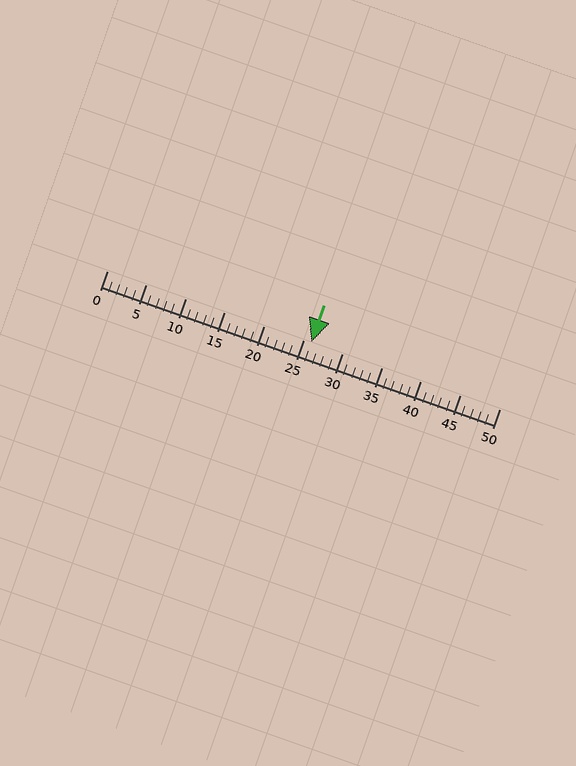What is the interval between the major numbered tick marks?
The major tick marks are spaced 5 units apart.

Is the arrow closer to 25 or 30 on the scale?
The arrow is closer to 25.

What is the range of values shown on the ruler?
The ruler shows values from 0 to 50.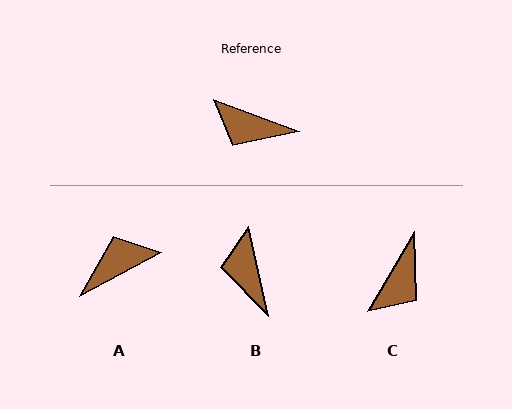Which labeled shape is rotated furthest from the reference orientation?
A, about 131 degrees away.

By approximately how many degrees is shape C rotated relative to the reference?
Approximately 80 degrees counter-clockwise.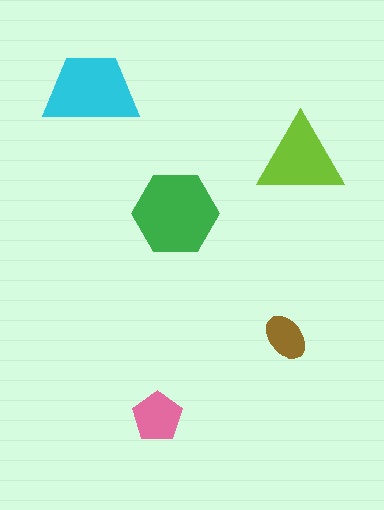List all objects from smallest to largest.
The brown ellipse, the pink pentagon, the lime triangle, the cyan trapezoid, the green hexagon.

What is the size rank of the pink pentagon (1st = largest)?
4th.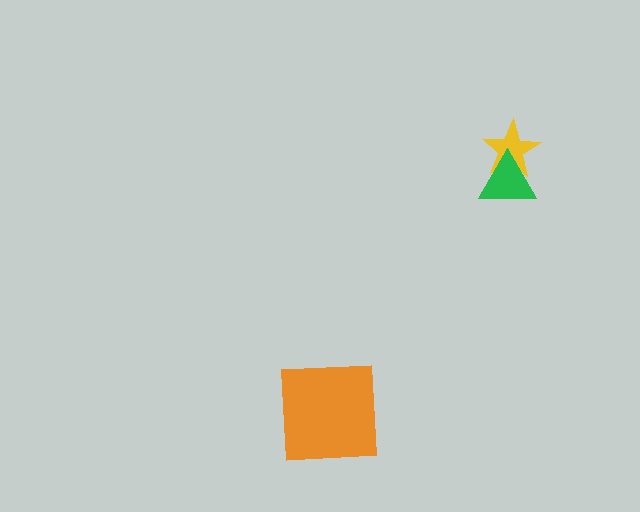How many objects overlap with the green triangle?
1 object overlaps with the green triangle.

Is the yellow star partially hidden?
Yes, it is partially covered by another shape.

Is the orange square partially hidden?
No, no other shape covers it.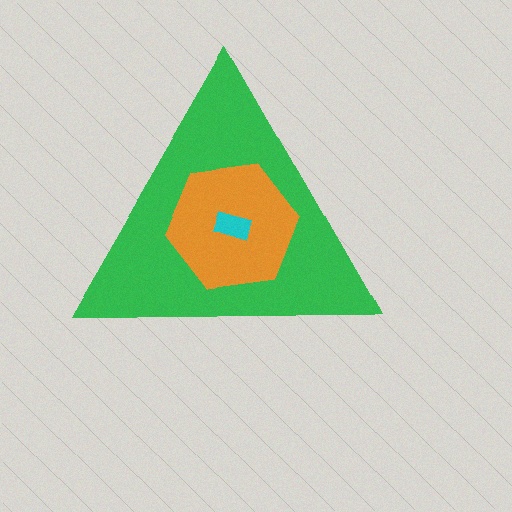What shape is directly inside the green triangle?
The orange hexagon.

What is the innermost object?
The cyan rectangle.